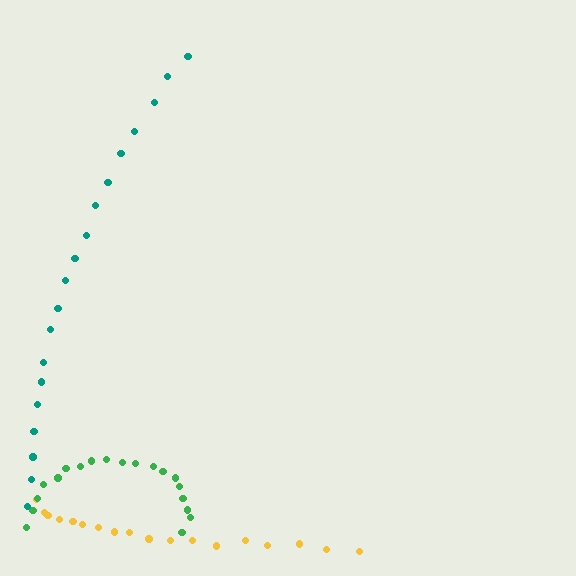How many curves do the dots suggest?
There are 3 distinct paths.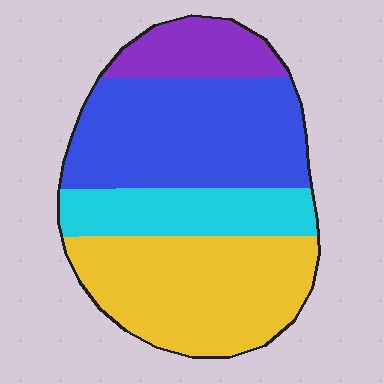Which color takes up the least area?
Purple, at roughly 10%.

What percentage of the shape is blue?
Blue takes up between a third and a half of the shape.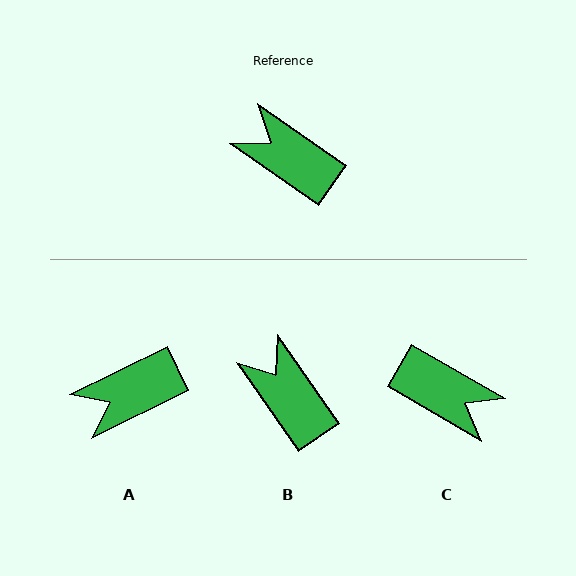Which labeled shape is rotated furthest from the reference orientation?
C, about 175 degrees away.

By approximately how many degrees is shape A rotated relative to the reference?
Approximately 61 degrees counter-clockwise.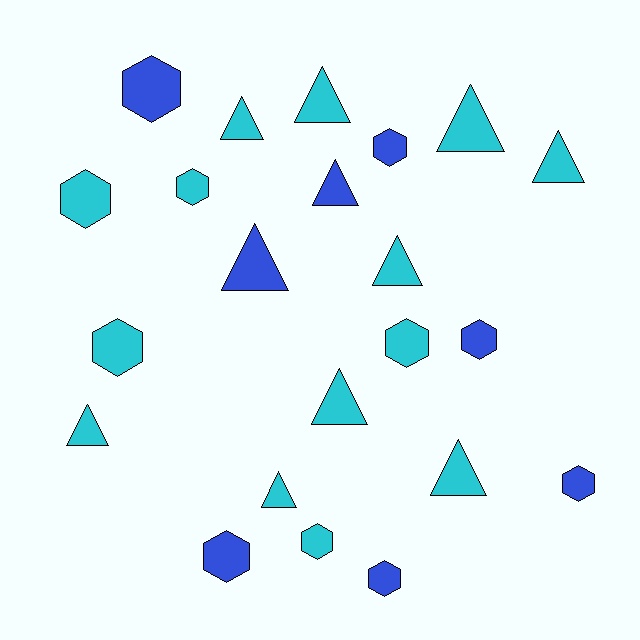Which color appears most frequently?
Cyan, with 14 objects.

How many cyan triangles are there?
There are 9 cyan triangles.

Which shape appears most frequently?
Triangle, with 11 objects.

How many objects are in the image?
There are 22 objects.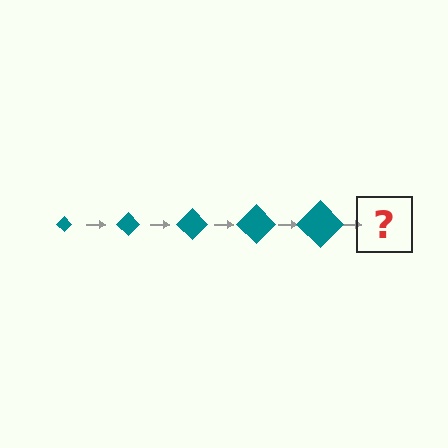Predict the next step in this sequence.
The next step is a teal diamond, larger than the previous one.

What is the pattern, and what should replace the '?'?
The pattern is that the diamond gets progressively larger each step. The '?' should be a teal diamond, larger than the previous one.